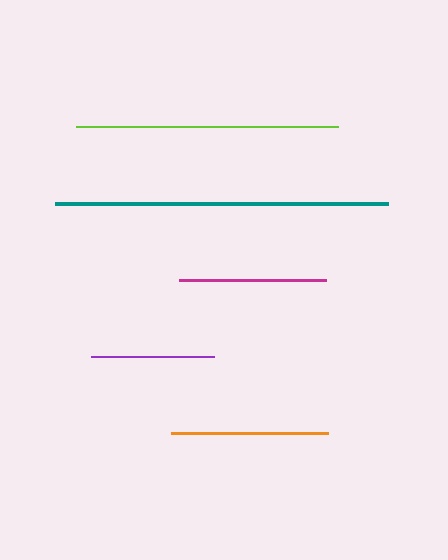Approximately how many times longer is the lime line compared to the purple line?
The lime line is approximately 2.1 times the length of the purple line.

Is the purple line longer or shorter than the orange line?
The orange line is longer than the purple line.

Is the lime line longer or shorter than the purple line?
The lime line is longer than the purple line.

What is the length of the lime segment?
The lime segment is approximately 263 pixels long.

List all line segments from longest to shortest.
From longest to shortest: teal, lime, orange, magenta, purple.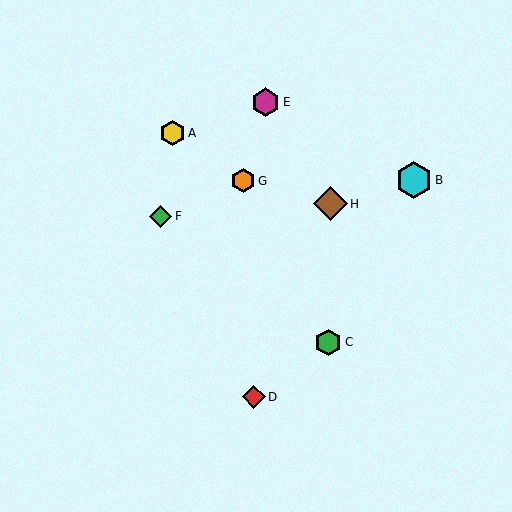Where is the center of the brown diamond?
The center of the brown diamond is at (330, 204).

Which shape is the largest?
The cyan hexagon (labeled B) is the largest.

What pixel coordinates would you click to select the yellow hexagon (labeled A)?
Click at (172, 133) to select the yellow hexagon A.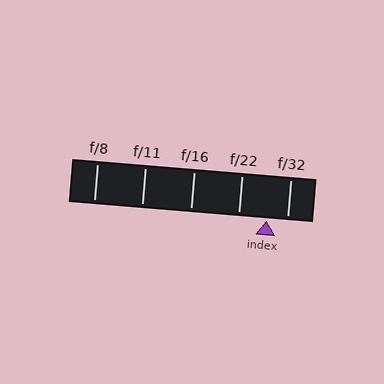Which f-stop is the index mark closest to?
The index mark is closest to f/32.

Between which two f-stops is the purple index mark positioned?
The index mark is between f/22 and f/32.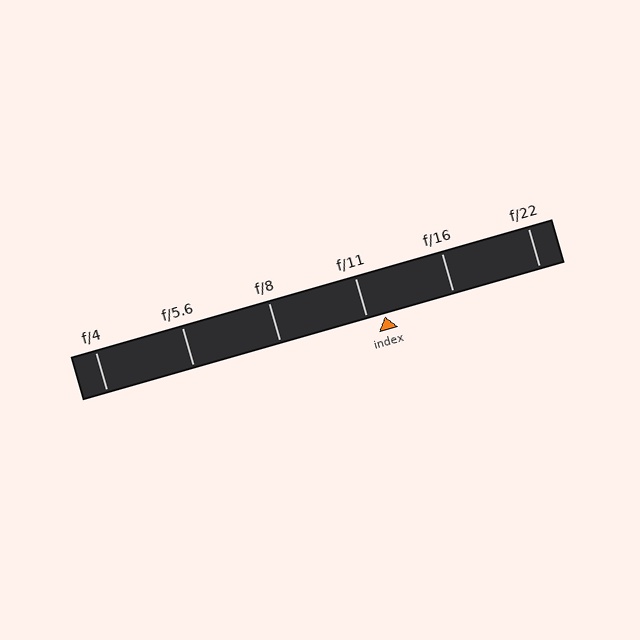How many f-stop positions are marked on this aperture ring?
There are 6 f-stop positions marked.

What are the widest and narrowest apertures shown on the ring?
The widest aperture shown is f/4 and the narrowest is f/22.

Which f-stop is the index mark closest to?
The index mark is closest to f/11.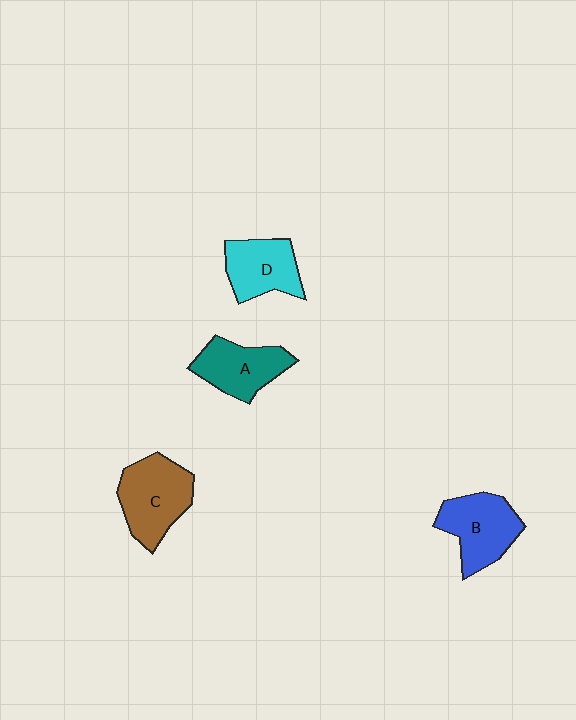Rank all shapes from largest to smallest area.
From largest to smallest: C (brown), B (blue), A (teal), D (cyan).